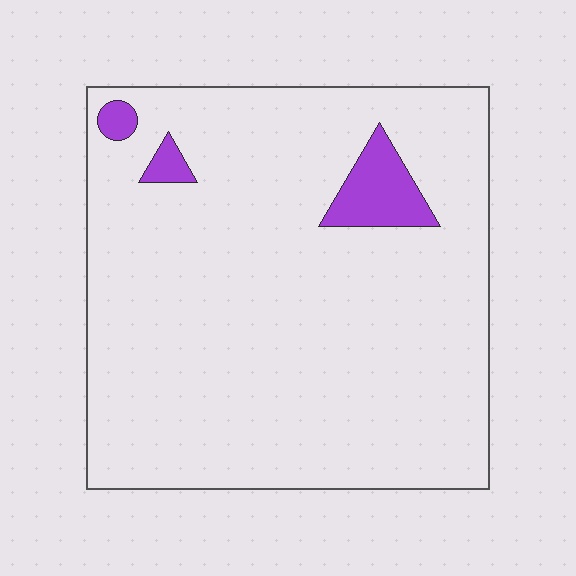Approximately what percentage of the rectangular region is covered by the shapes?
Approximately 5%.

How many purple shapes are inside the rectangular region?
3.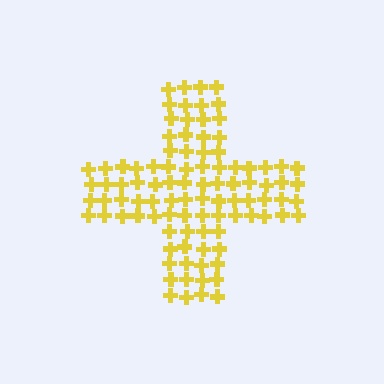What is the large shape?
The large shape is a cross.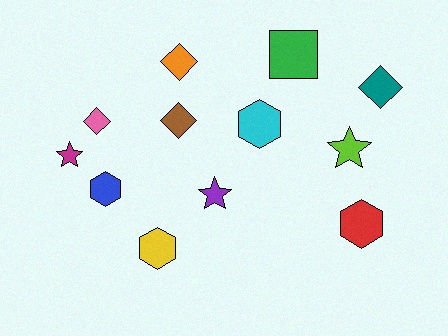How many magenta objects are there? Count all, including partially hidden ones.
There is 1 magenta object.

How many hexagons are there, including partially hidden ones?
There are 4 hexagons.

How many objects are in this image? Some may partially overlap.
There are 12 objects.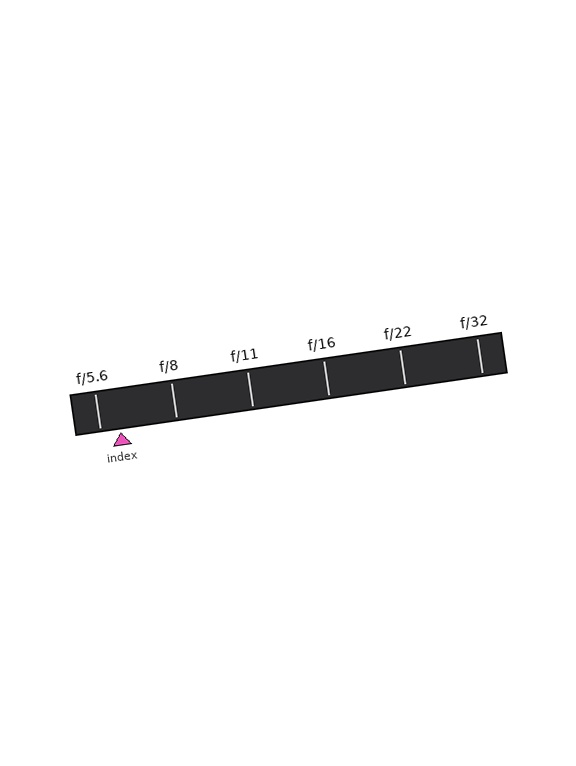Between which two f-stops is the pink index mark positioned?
The index mark is between f/5.6 and f/8.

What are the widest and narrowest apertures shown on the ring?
The widest aperture shown is f/5.6 and the narrowest is f/32.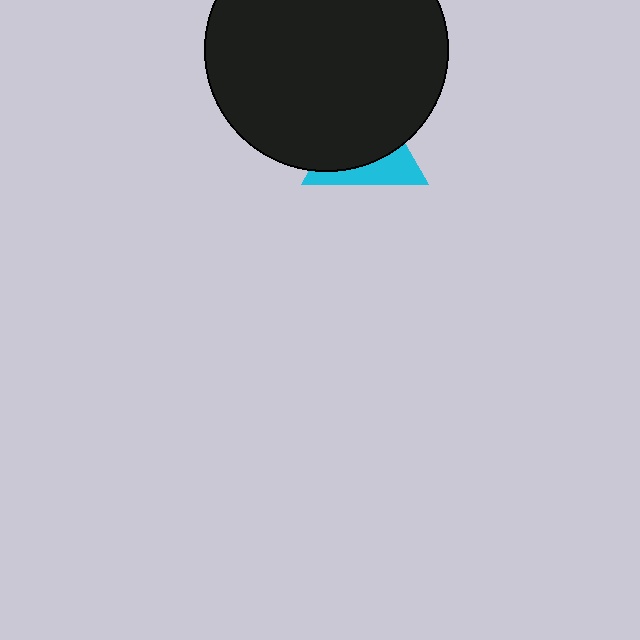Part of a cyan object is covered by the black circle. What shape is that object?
It is a triangle.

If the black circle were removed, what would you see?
You would see the complete cyan triangle.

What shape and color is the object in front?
The object in front is a black circle.